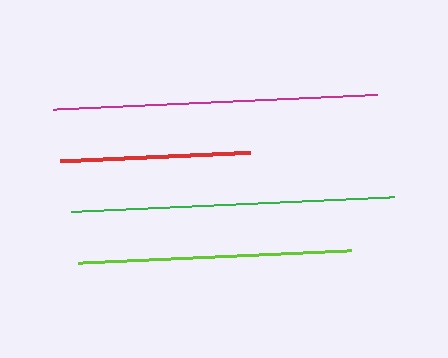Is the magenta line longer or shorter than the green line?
The magenta line is longer than the green line.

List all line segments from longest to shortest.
From longest to shortest: magenta, green, lime, red.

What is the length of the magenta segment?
The magenta segment is approximately 325 pixels long.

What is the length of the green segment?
The green segment is approximately 323 pixels long.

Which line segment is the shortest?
The red line is the shortest at approximately 190 pixels.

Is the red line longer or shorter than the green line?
The green line is longer than the red line.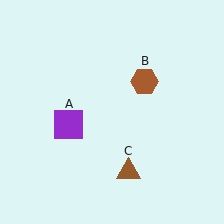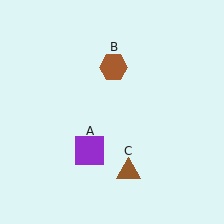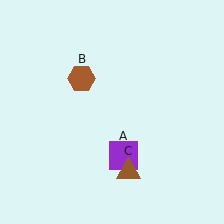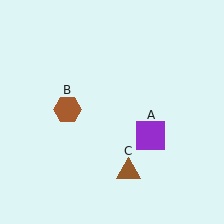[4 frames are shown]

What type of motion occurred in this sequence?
The purple square (object A), brown hexagon (object B) rotated counterclockwise around the center of the scene.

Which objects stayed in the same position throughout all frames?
Brown triangle (object C) remained stationary.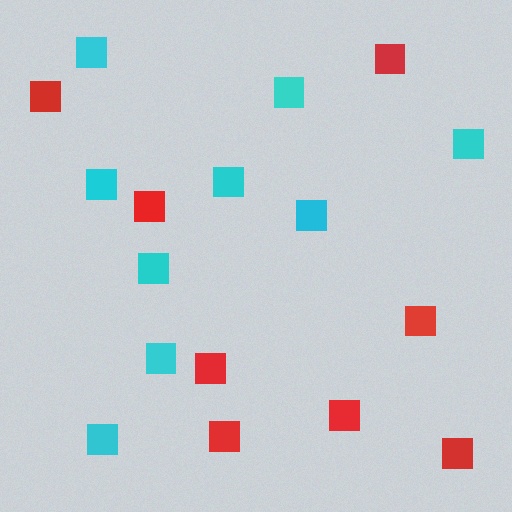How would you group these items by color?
There are 2 groups: one group of red squares (8) and one group of cyan squares (9).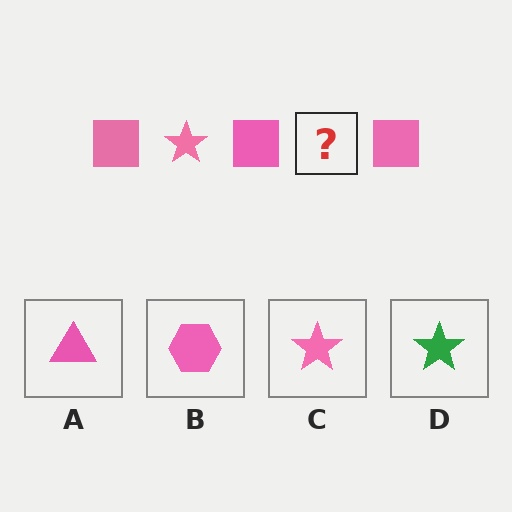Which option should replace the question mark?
Option C.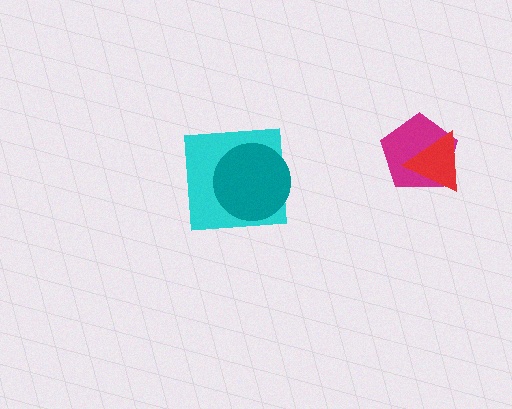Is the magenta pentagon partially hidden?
Yes, it is partially covered by another shape.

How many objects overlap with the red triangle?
1 object overlaps with the red triangle.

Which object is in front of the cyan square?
The teal circle is in front of the cyan square.